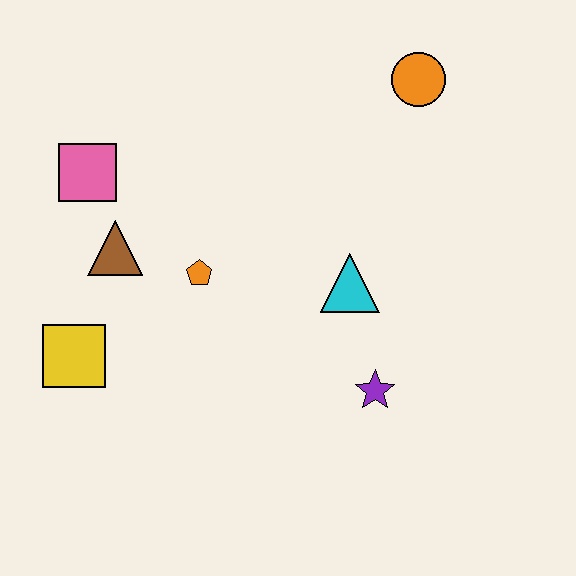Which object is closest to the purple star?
The cyan triangle is closest to the purple star.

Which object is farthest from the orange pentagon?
The orange circle is farthest from the orange pentagon.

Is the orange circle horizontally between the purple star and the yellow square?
No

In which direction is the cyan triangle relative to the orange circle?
The cyan triangle is below the orange circle.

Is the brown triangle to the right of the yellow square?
Yes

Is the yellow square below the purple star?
No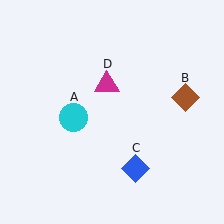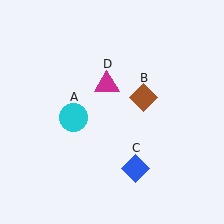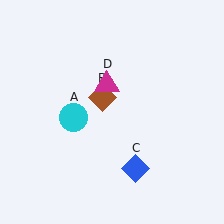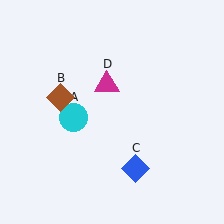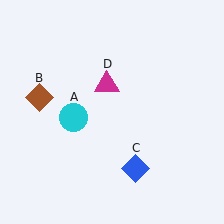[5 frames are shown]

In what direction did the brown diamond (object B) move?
The brown diamond (object B) moved left.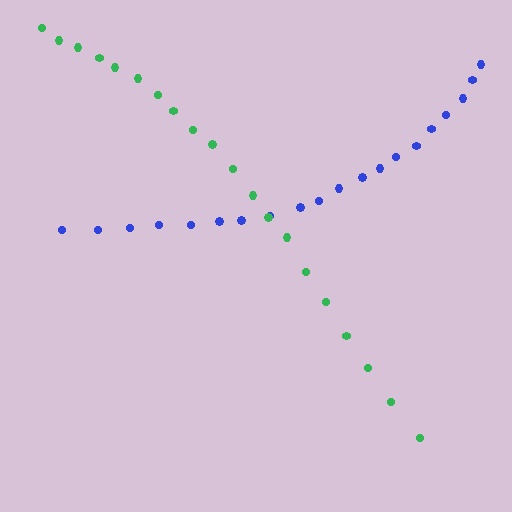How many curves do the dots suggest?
There are 2 distinct paths.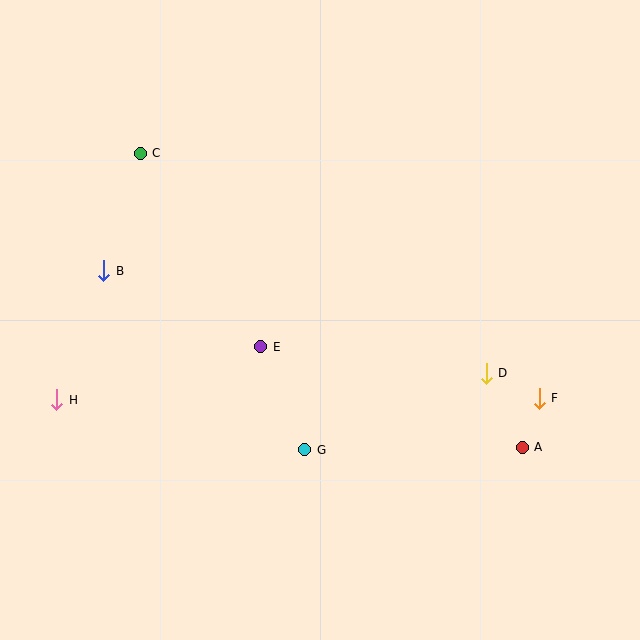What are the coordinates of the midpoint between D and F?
The midpoint between D and F is at (513, 386).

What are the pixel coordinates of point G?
Point G is at (305, 450).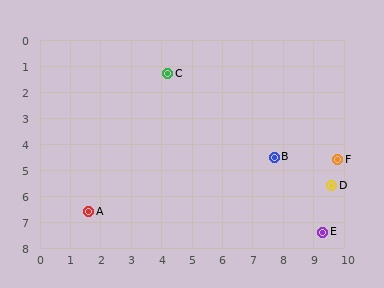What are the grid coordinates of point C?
Point C is at approximately (4.2, 1.3).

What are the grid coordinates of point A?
Point A is at approximately (1.6, 6.6).